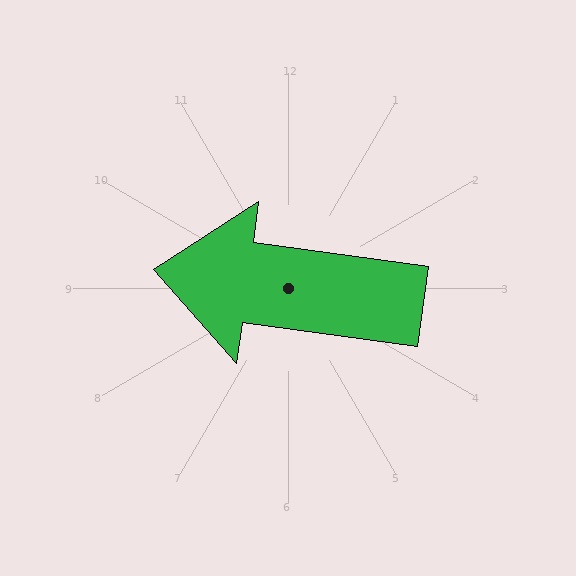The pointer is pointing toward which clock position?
Roughly 9 o'clock.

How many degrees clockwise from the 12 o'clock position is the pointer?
Approximately 278 degrees.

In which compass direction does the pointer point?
West.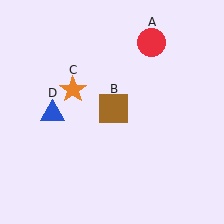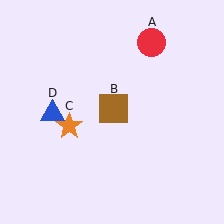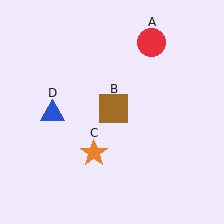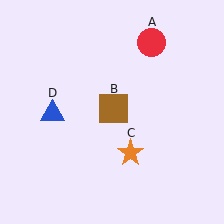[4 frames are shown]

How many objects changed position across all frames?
1 object changed position: orange star (object C).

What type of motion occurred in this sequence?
The orange star (object C) rotated counterclockwise around the center of the scene.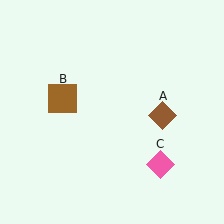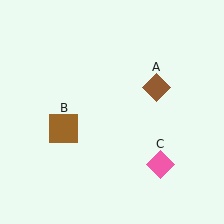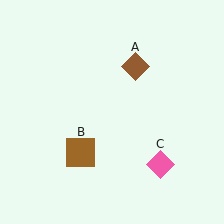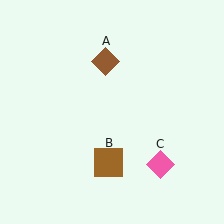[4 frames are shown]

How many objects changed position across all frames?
2 objects changed position: brown diamond (object A), brown square (object B).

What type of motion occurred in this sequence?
The brown diamond (object A), brown square (object B) rotated counterclockwise around the center of the scene.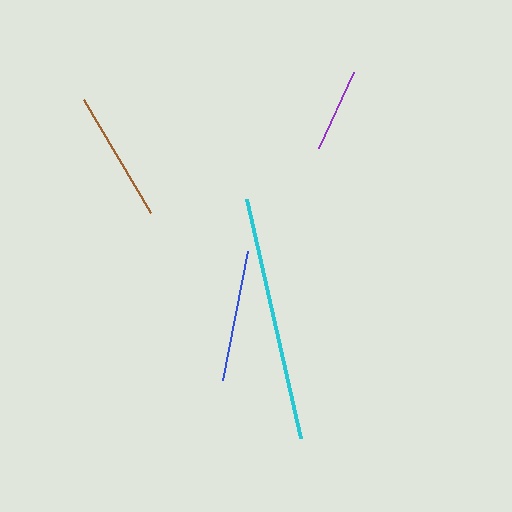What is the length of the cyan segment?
The cyan segment is approximately 244 pixels long.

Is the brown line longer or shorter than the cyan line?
The cyan line is longer than the brown line.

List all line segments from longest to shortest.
From longest to shortest: cyan, blue, brown, purple.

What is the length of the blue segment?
The blue segment is approximately 131 pixels long.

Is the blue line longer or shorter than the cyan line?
The cyan line is longer than the blue line.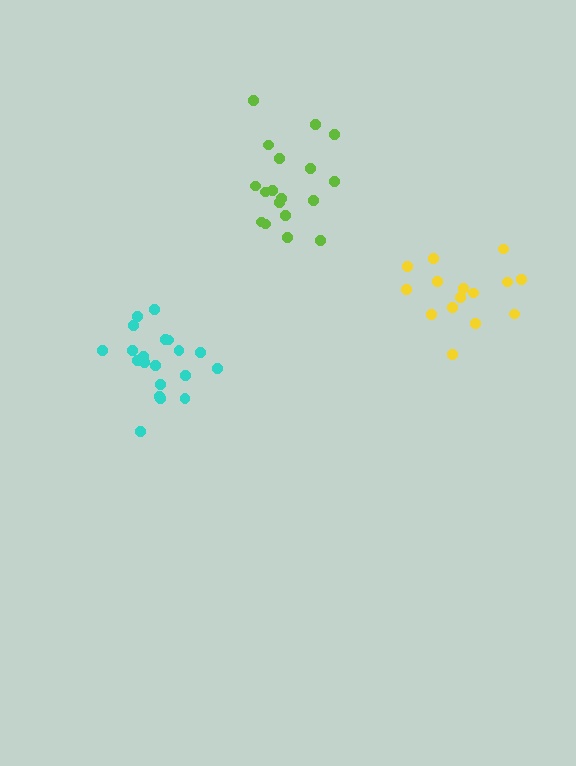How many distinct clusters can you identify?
There are 3 distinct clusters.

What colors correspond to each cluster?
The clusters are colored: lime, cyan, yellow.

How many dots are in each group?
Group 1: 18 dots, Group 2: 20 dots, Group 3: 15 dots (53 total).